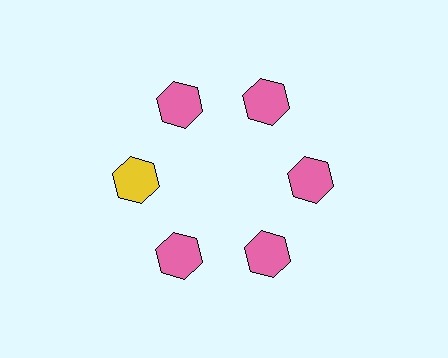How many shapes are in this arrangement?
There are 6 shapes arranged in a ring pattern.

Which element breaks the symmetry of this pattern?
The yellow hexagon at roughly the 9 o'clock position breaks the symmetry. All other shapes are pink hexagons.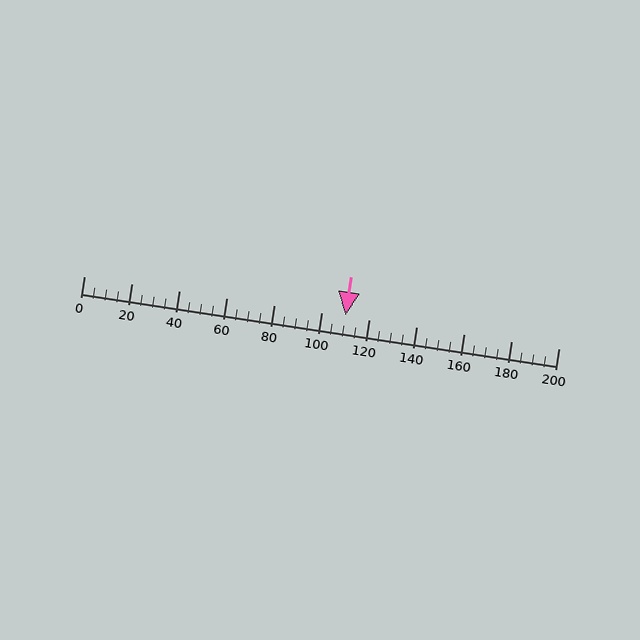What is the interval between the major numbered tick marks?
The major tick marks are spaced 20 units apart.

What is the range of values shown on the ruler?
The ruler shows values from 0 to 200.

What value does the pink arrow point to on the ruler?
The pink arrow points to approximately 110.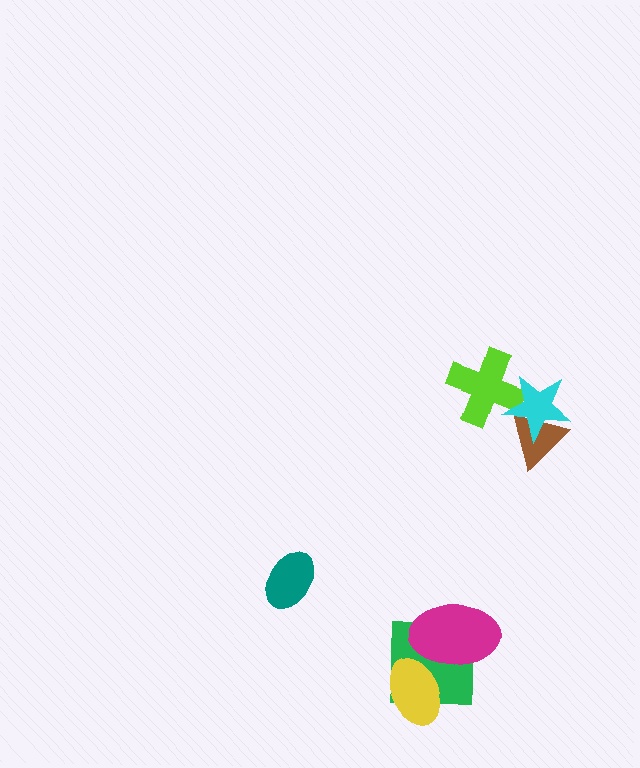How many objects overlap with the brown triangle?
1 object overlaps with the brown triangle.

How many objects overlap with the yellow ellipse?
2 objects overlap with the yellow ellipse.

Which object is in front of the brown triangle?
The cyan star is in front of the brown triangle.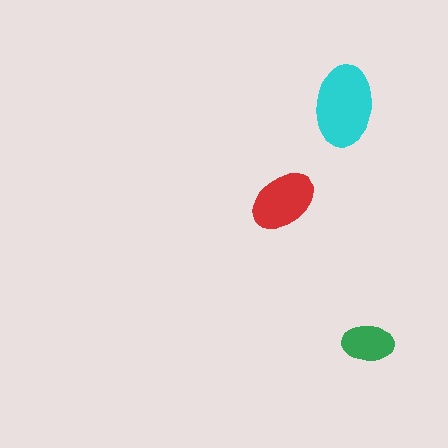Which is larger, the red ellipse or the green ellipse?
The red one.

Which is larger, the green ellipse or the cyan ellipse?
The cyan one.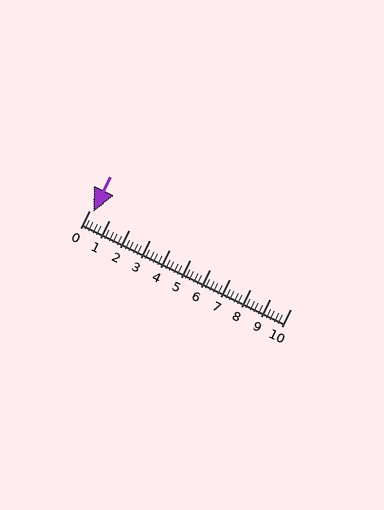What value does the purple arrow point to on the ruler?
The purple arrow points to approximately 0.2.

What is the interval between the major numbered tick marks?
The major tick marks are spaced 1 units apart.